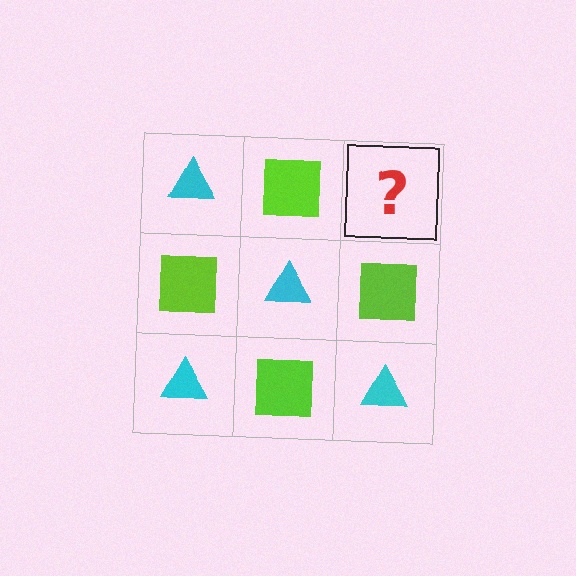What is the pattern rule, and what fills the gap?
The rule is that it alternates cyan triangle and lime square in a checkerboard pattern. The gap should be filled with a cyan triangle.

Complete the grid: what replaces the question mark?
The question mark should be replaced with a cyan triangle.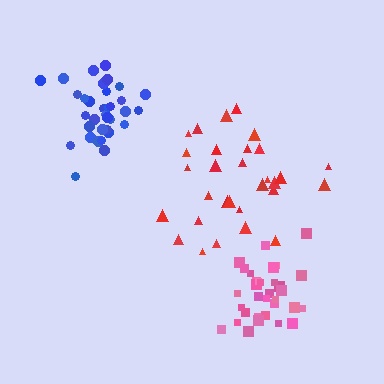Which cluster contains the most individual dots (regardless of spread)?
Blue (35).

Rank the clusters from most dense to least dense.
blue, pink, red.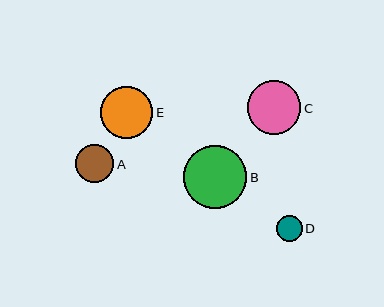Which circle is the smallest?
Circle D is the smallest with a size of approximately 26 pixels.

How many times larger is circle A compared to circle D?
Circle A is approximately 1.5 times the size of circle D.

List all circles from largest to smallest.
From largest to smallest: B, C, E, A, D.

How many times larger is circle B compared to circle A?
Circle B is approximately 1.7 times the size of circle A.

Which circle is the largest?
Circle B is the largest with a size of approximately 63 pixels.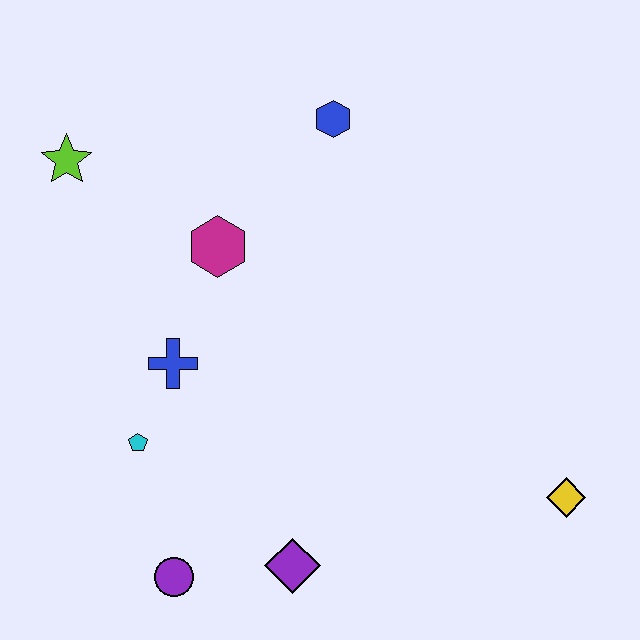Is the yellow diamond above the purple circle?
Yes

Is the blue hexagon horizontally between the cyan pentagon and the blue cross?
No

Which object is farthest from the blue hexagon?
The purple circle is farthest from the blue hexagon.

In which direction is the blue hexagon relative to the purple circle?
The blue hexagon is above the purple circle.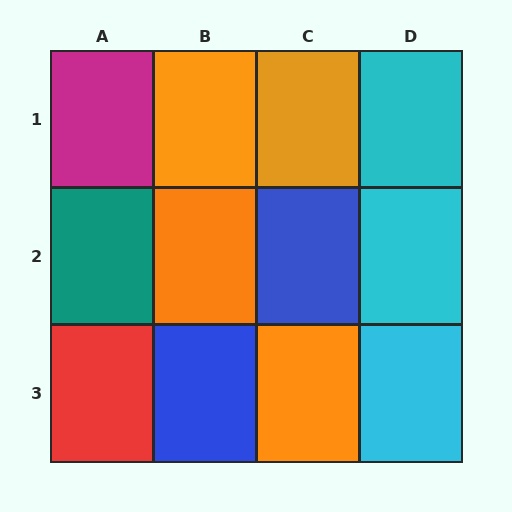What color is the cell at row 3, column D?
Cyan.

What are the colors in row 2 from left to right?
Teal, orange, blue, cyan.